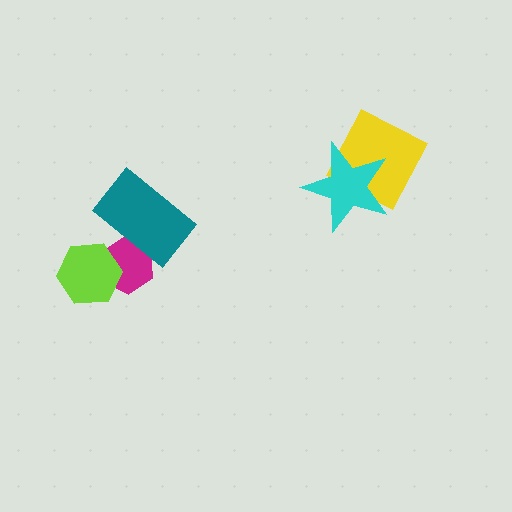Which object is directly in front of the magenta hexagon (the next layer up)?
The teal rectangle is directly in front of the magenta hexagon.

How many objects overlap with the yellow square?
1 object overlaps with the yellow square.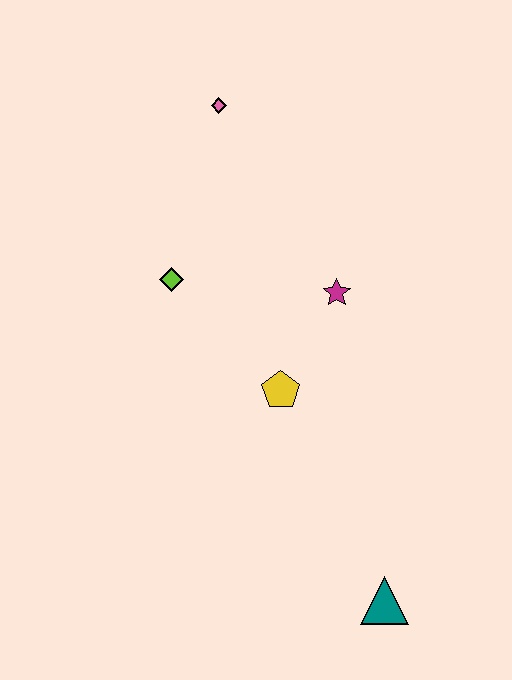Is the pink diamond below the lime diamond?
No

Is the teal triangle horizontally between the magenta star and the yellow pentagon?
No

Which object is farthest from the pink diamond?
The teal triangle is farthest from the pink diamond.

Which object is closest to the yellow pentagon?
The magenta star is closest to the yellow pentagon.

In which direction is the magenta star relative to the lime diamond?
The magenta star is to the right of the lime diamond.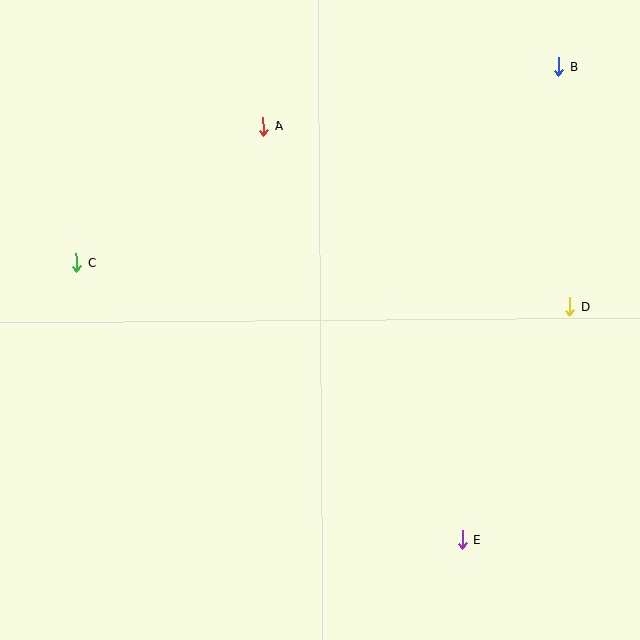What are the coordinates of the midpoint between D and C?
The midpoint between D and C is at (323, 285).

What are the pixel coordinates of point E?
Point E is at (462, 540).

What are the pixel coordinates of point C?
Point C is at (76, 263).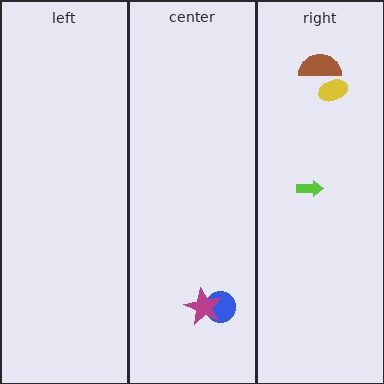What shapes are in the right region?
The yellow ellipse, the lime arrow, the brown semicircle.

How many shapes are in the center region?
2.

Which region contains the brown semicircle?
The right region.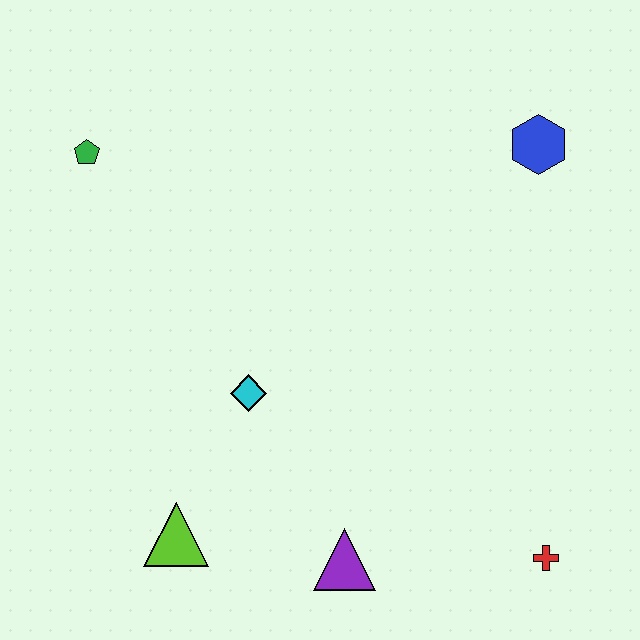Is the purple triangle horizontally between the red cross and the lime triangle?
Yes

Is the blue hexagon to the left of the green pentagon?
No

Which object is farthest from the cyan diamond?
The blue hexagon is farthest from the cyan diamond.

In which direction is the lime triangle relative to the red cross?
The lime triangle is to the left of the red cross.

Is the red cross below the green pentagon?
Yes